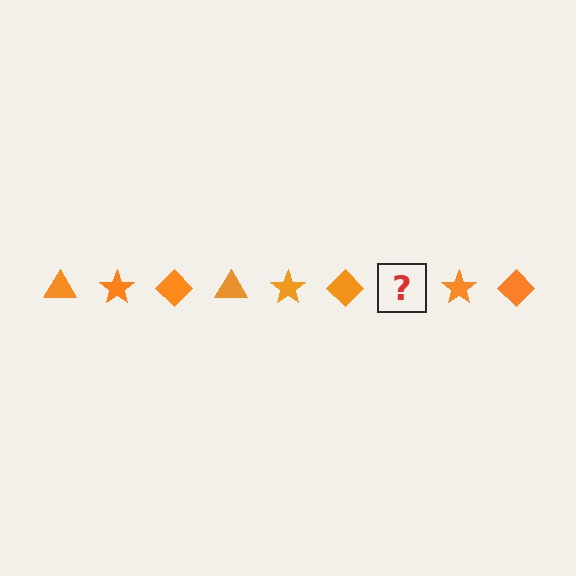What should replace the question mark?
The question mark should be replaced with an orange triangle.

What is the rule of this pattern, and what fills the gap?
The rule is that the pattern cycles through triangle, star, diamond shapes in orange. The gap should be filled with an orange triangle.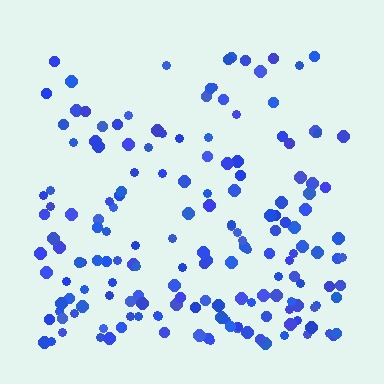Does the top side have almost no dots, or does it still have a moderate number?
Still a moderate number, just noticeably fewer than the bottom.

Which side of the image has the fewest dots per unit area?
The top.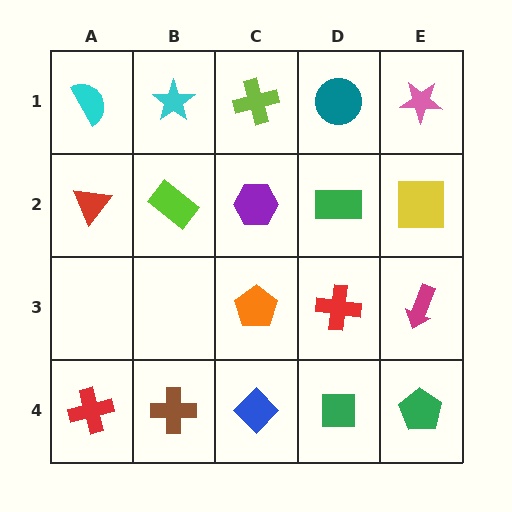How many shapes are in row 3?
3 shapes.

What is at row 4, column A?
A red cross.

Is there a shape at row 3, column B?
No, that cell is empty.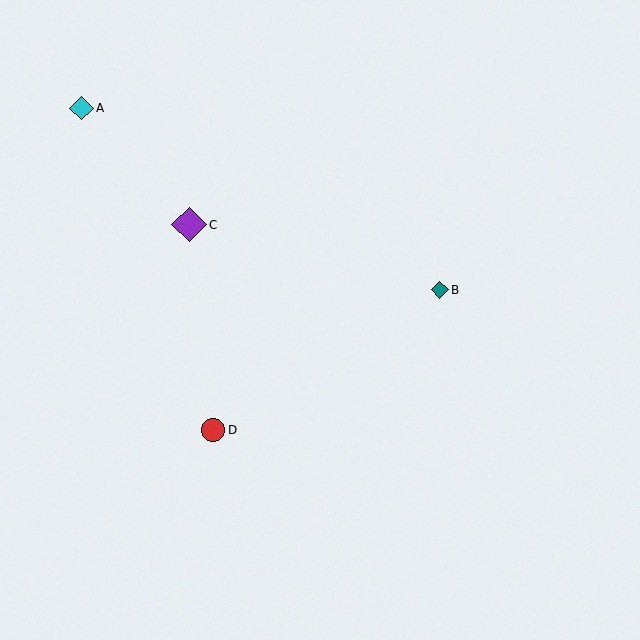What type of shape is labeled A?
Shape A is a cyan diamond.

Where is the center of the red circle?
The center of the red circle is at (213, 430).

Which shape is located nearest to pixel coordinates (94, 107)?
The cyan diamond (labeled A) at (81, 108) is nearest to that location.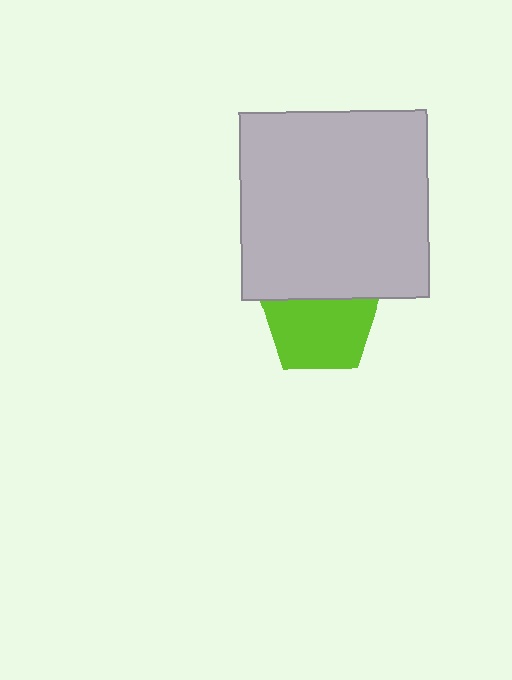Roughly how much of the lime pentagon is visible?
Most of it is visible (roughly 69%).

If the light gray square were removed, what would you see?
You would see the complete lime pentagon.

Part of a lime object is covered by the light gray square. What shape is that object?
It is a pentagon.